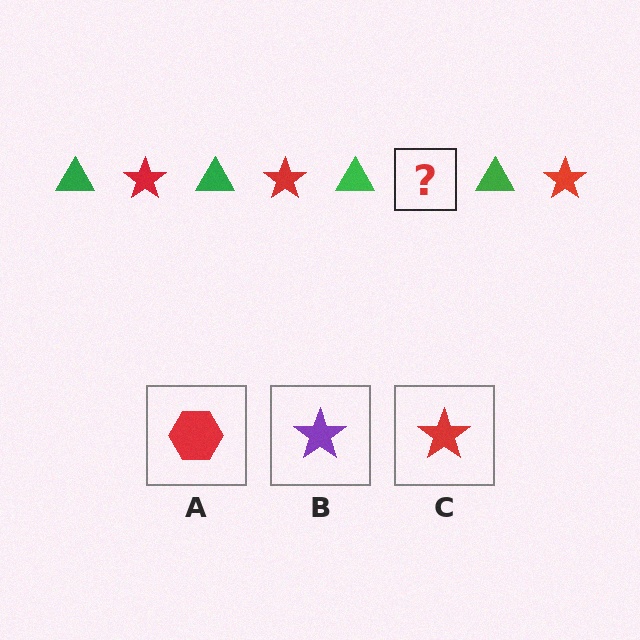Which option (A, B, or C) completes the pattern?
C.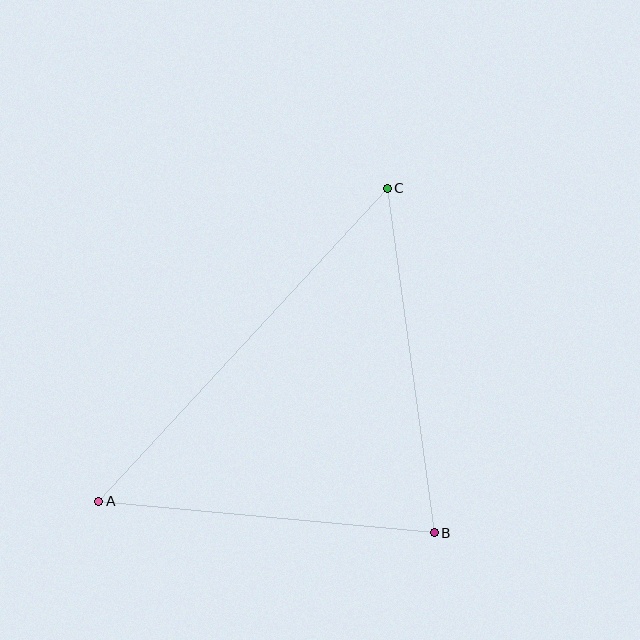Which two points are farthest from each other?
Points A and C are farthest from each other.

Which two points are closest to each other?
Points A and B are closest to each other.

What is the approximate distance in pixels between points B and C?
The distance between B and C is approximately 348 pixels.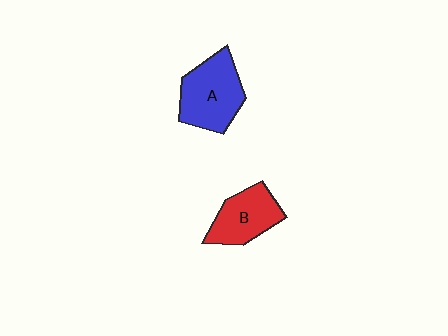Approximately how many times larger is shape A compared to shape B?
Approximately 1.3 times.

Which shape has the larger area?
Shape A (blue).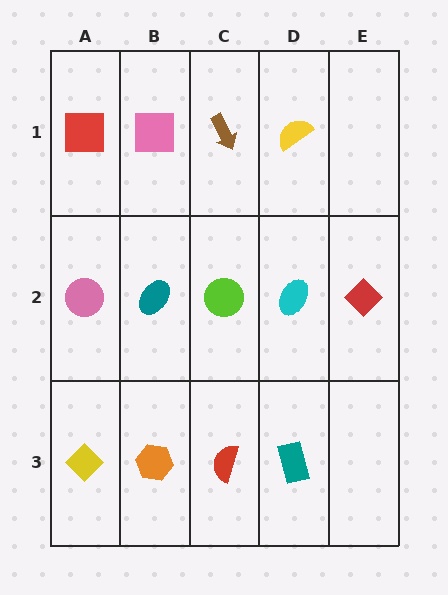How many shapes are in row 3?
4 shapes.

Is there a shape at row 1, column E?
No, that cell is empty.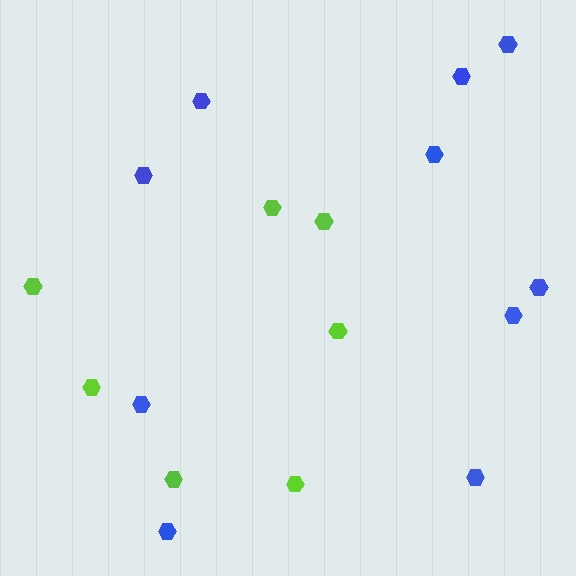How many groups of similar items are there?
There are 2 groups: one group of blue hexagons (10) and one group of lime hexagons (7).